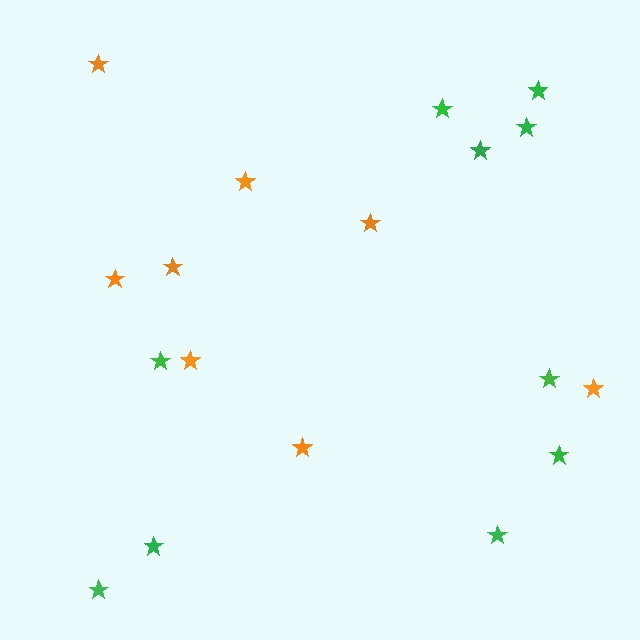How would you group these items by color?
There are 2 groups: one group of orange stars (8) and one group of green stars (10).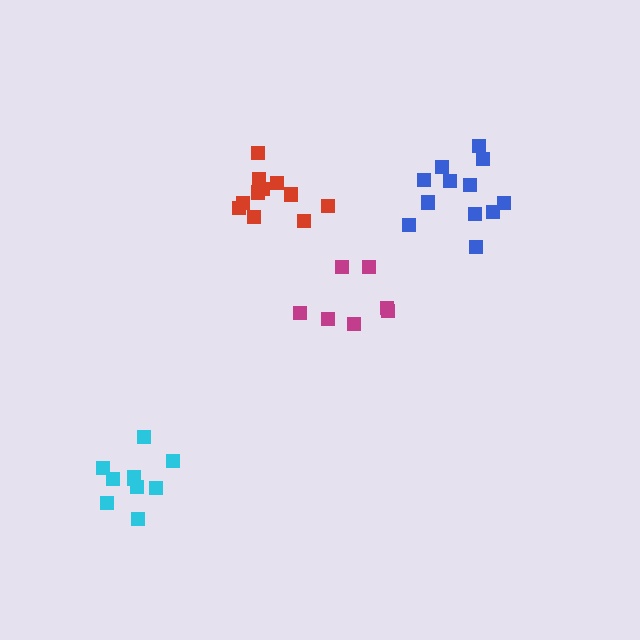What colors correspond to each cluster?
The clusters are colored: red, magenta, blue, cyan.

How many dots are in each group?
Group 1: 11 dots, Group 2: 7 dots, Group 3: 12 dots, Group 4: 10 dots (40 total).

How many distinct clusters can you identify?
There are 4 distinct clusters.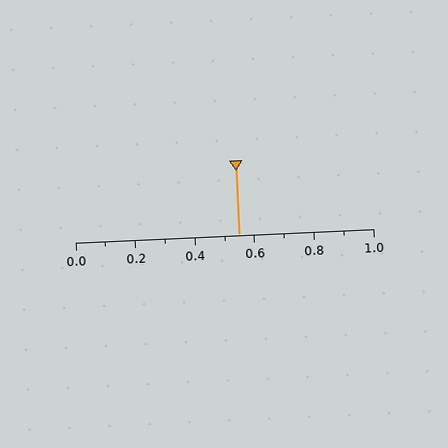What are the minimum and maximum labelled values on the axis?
The axis runs from 0.0 to 1.0.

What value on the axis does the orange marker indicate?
The marker indicates approximately 0.55.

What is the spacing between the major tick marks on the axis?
The major ticks are spaced 0.2 apart.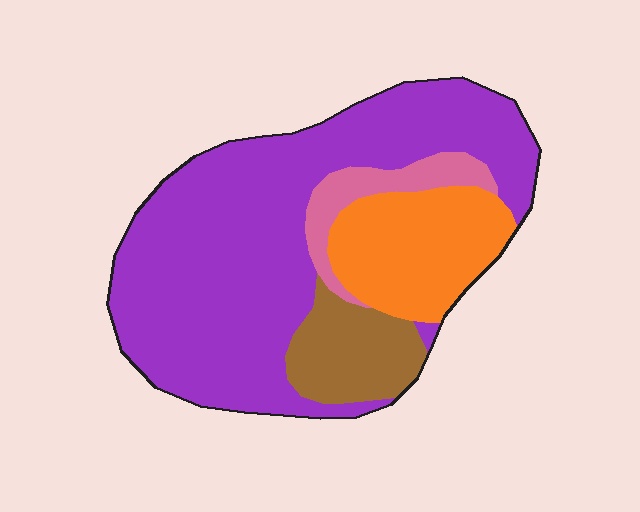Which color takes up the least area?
Pink, at roughly 5%.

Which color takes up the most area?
Purple, at roughly 65%.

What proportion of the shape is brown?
Brown takes up less than a quarter of the shape.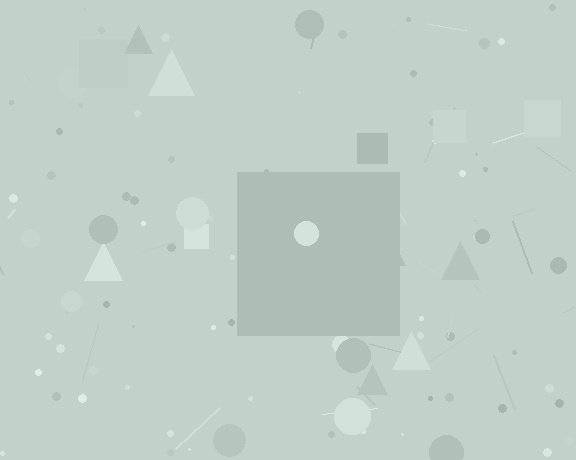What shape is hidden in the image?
A square is hidden in the image.